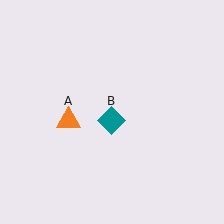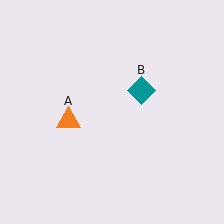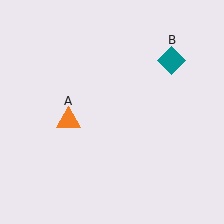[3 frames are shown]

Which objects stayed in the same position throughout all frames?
Orange triangle (object A) remained stationary.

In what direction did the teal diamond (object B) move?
The teal diamond (object B) moved up and to the right.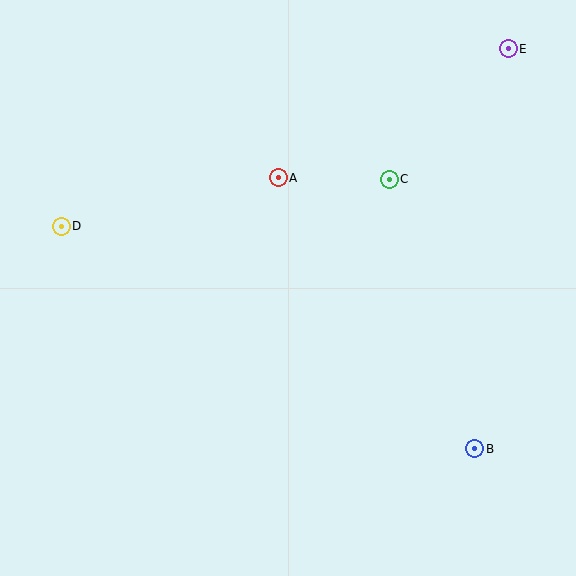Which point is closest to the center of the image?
Point A at (278, 178) is closest to the center.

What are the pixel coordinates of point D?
Point D is at (61, 226).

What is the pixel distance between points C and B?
The distance between C and B is 282 pixels.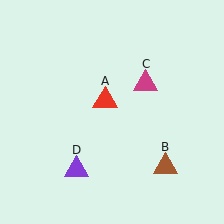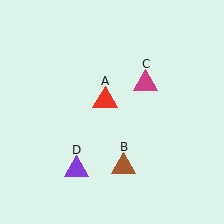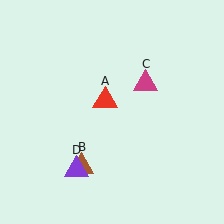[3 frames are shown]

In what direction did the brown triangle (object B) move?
The brown triangle (object B) moved left.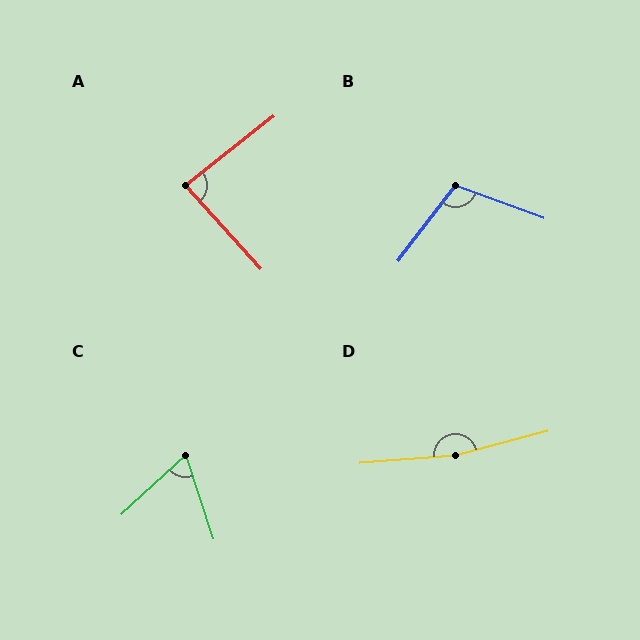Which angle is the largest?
D, at approximately 170 degrees.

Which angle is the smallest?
C, at approximately 65 degrees.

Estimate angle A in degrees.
Approximately 86 degrees.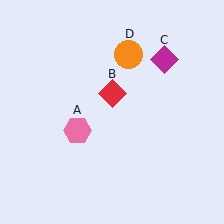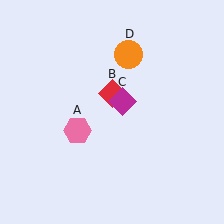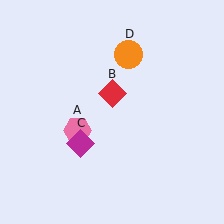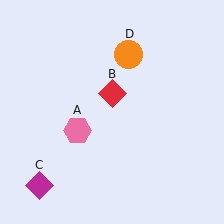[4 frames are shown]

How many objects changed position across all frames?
1 object changed position: magenta diamond (object C).